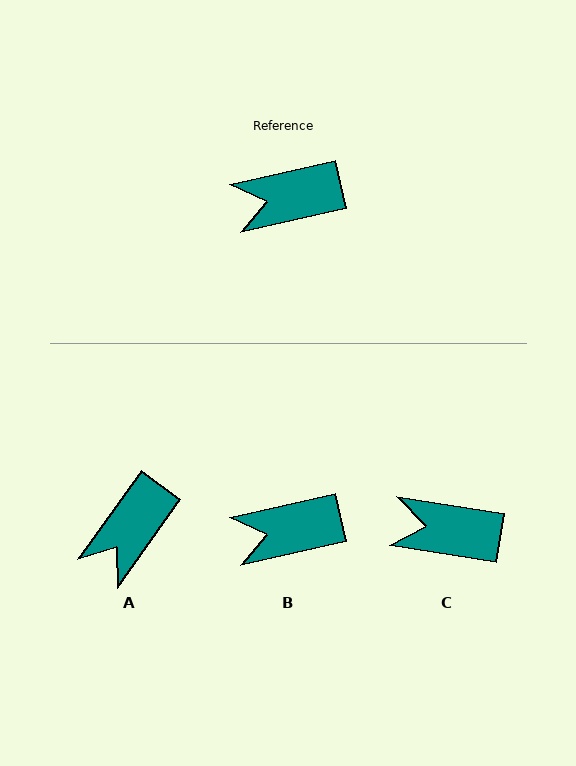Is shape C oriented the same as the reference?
No, it is off by about 22 degrees.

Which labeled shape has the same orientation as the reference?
B.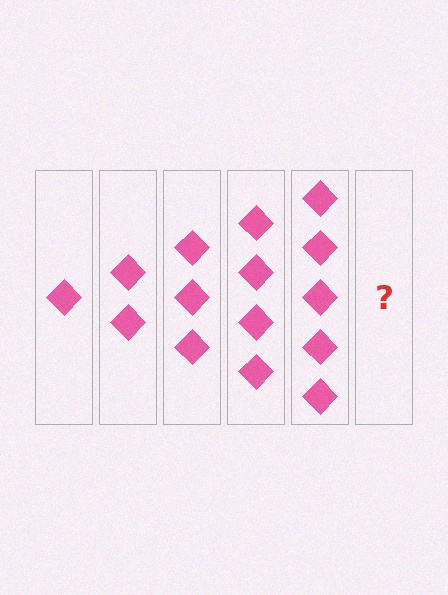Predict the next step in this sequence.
The next step is 6 diamonds.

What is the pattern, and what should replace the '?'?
The pattern is that each step adds one more diamond. The '?' should be 6 diamonds.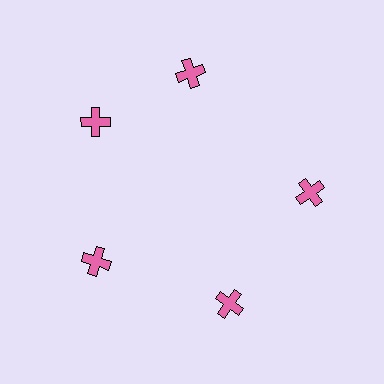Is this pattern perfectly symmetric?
No. The 5 pink crosses are arranged in a ring, but one element near the 1 o'clock position is rotated out of alignment along the ring, breaking the 5-fold rotational symmetry.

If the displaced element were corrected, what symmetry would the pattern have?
It would have 5-fold rotational symmetry — the pattern would map onto itself every 72 degrees.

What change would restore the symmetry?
The symmetry would be restored by rotating it back into even spacing with its neighbors so that all 5 crosses sit at equal angles and equal distance from the center.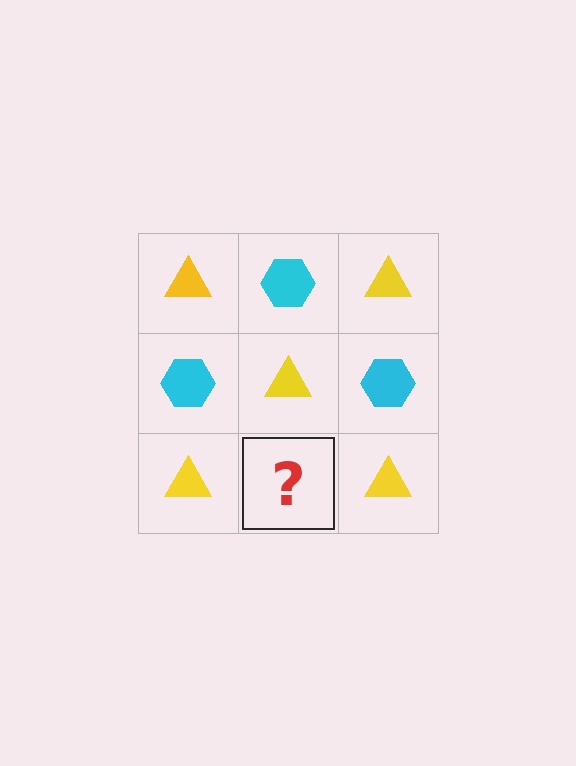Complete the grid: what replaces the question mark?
The question mark should be replaced with a cyan hexagon.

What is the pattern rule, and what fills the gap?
The rule is that it alternates yellow triangle and cyan hexagon in a checkerboard pattern. The gap should be filled with a cyan hexagon.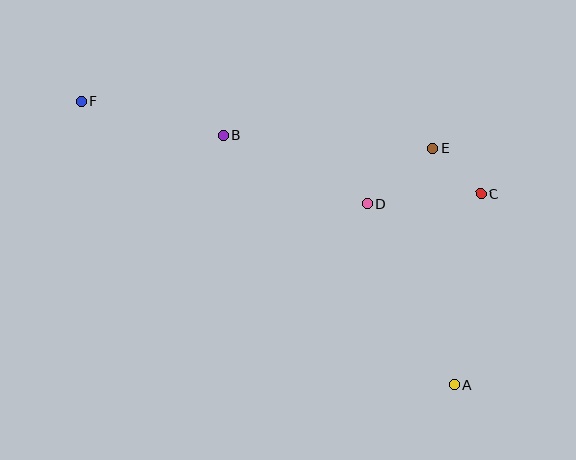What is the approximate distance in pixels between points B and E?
The distance between B and E is approximately 210 pixels.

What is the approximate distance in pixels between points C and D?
The distance between C and D is approximately 114 pixels.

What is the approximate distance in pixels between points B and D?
The distance between B and D is approximately 159 pixels.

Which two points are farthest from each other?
Points A and F are farthest from each other.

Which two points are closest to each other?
Points C and E are closest to each other.